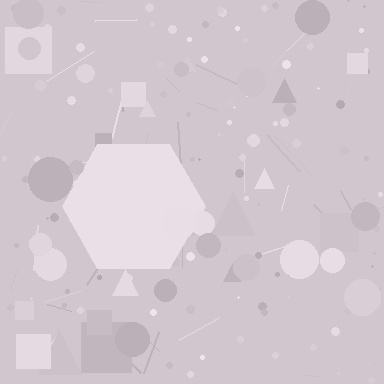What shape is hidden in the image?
A hexagon is hidden in the image.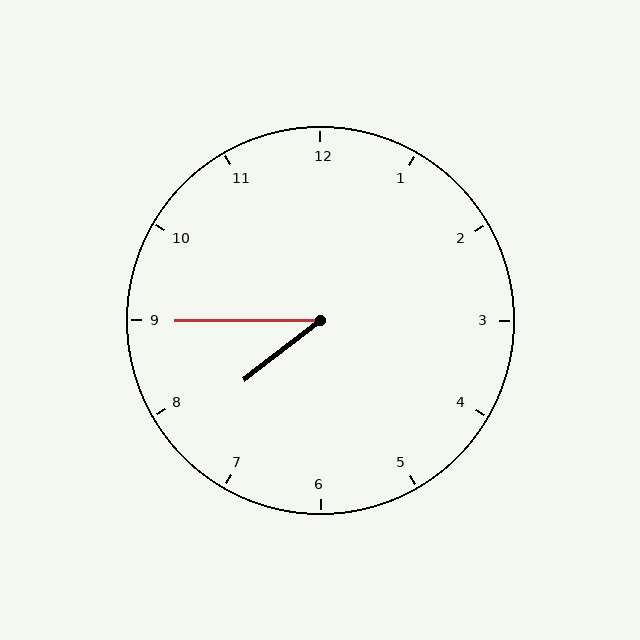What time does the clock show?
7:45.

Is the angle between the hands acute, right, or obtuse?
It is acute.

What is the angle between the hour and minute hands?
Approximately 38 degrees.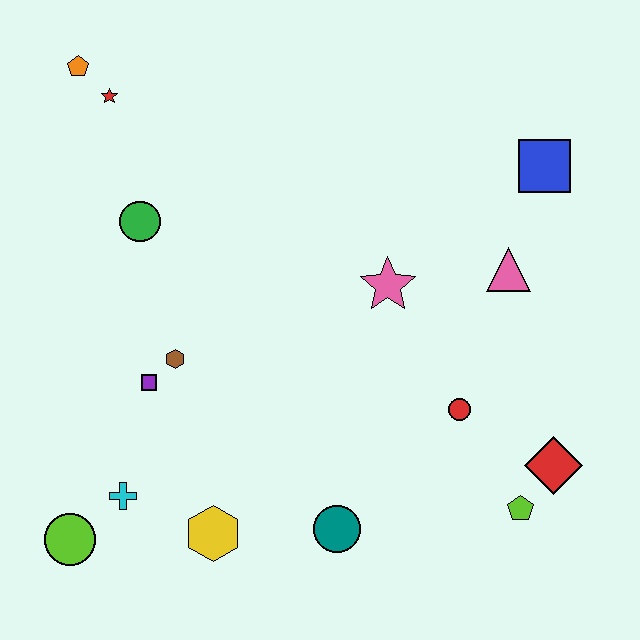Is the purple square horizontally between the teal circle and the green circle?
Yes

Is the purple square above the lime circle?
Yes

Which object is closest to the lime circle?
The cyan cross is closest to the lime circle.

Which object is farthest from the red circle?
The orange pentagon is farthest from the red circle.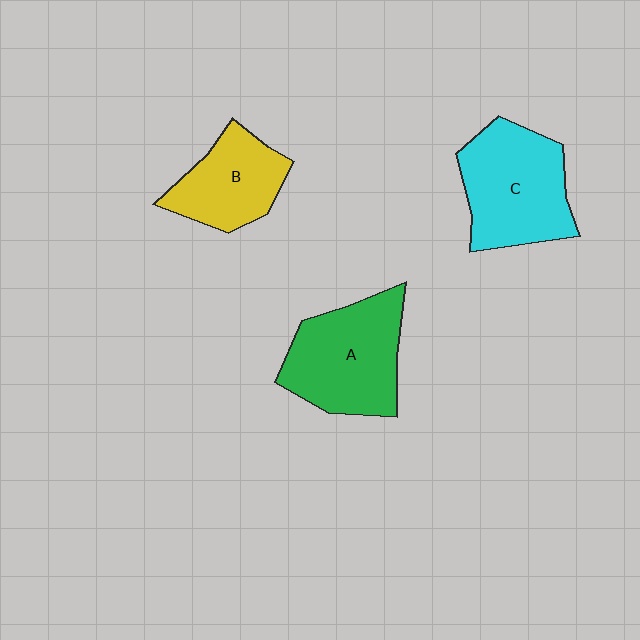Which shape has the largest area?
Shape C (cyan).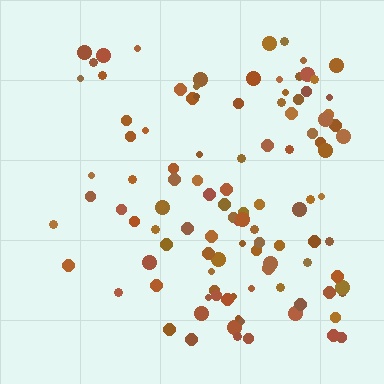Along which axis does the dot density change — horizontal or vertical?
Horizontal.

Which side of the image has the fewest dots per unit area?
The left.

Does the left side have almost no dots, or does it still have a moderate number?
Still a moderate number, just noticeably fewer than the right.